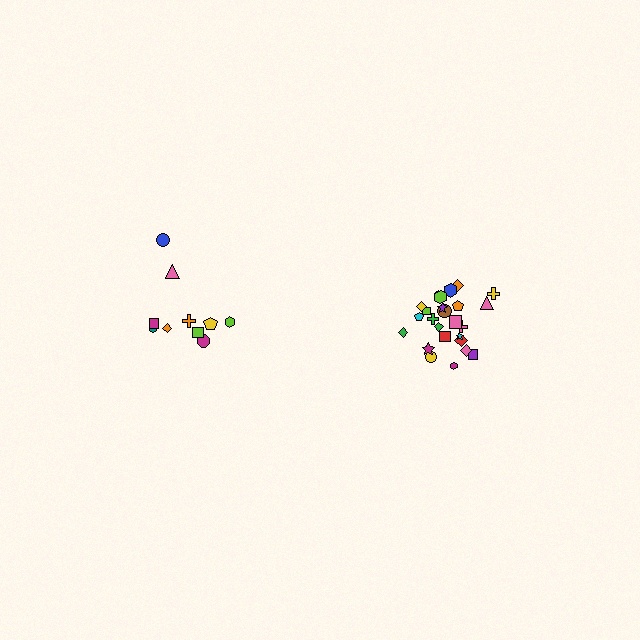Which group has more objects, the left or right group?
The right group.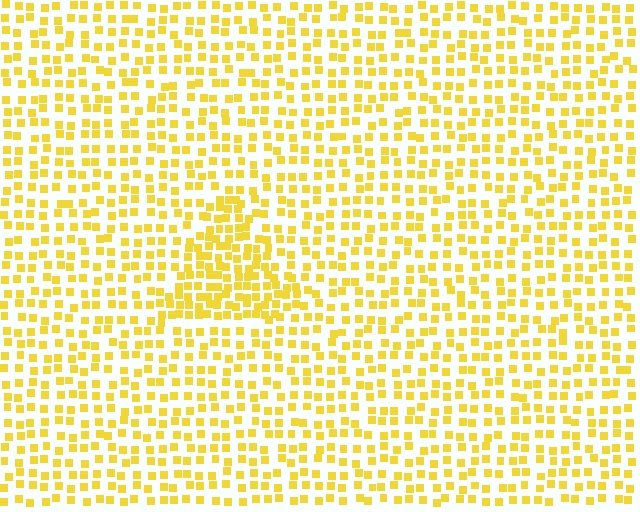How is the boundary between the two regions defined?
The boundary is defined by a change in element density (approximately 1.8x ratio). All elements are the same color, size, and shape.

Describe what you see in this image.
The image contains small yellow elements arranged at two different densities. A triangle-shaped region is visible where the elements are more densely packed than the surrounding area.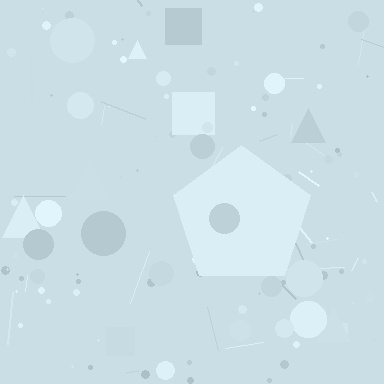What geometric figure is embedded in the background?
A pentagon is embedded in the background.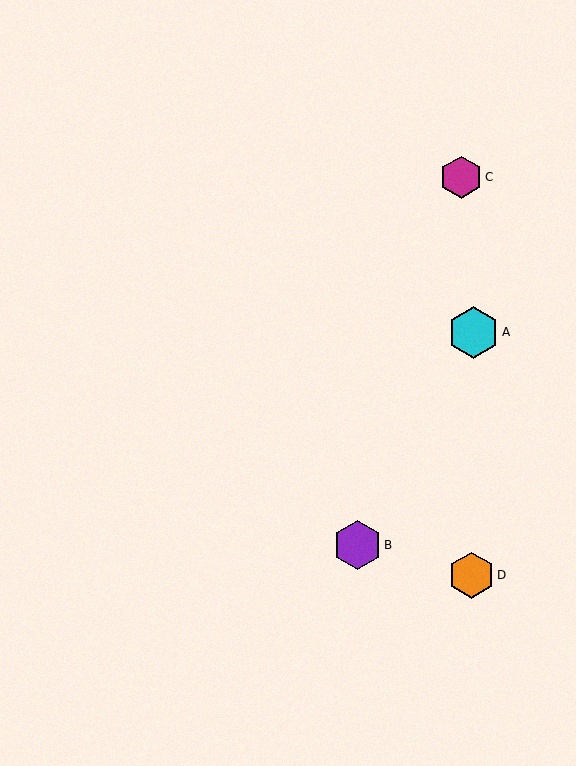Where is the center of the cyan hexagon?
The center of the cyan hexagon is at (473, 332).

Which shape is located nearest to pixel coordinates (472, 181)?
The magenta hexagon (labeled C) at (461, 177) is nearest to that location.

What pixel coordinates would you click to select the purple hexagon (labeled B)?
Click at (357, 545) to select the purple hexagon B.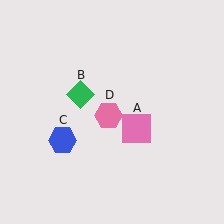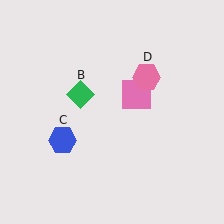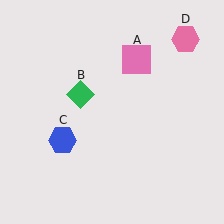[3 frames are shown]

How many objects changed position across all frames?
2 objects changed position: pink square (object A), pink hexagon (object D).